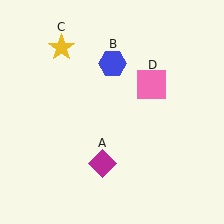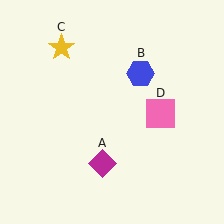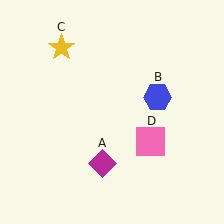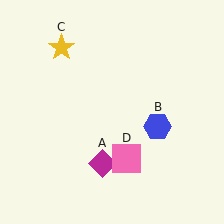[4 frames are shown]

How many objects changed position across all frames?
2 objects changed position: blue hexagon (object B), pink square (object D).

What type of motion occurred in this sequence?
The blue hexagon (object B), pink square (object D) rotated clockwise around the center of the scene.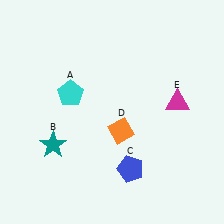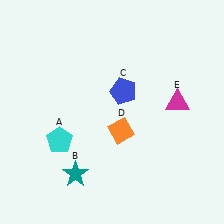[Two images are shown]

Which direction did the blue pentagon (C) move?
The blue pentagon (C) moved up.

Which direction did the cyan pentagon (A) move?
The cyan pentagon (A) moved down.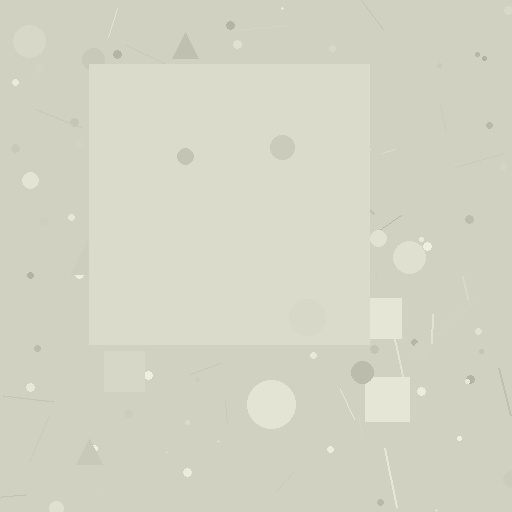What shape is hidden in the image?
A square is hidden in the image.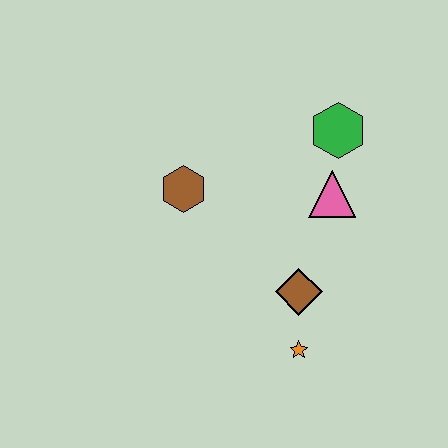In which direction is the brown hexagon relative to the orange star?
The brown hexagon is above the orange star.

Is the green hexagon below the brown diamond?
No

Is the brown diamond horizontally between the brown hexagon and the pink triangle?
Yes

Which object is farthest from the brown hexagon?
The orange star is farthest from the brown hexagon.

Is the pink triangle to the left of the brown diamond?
No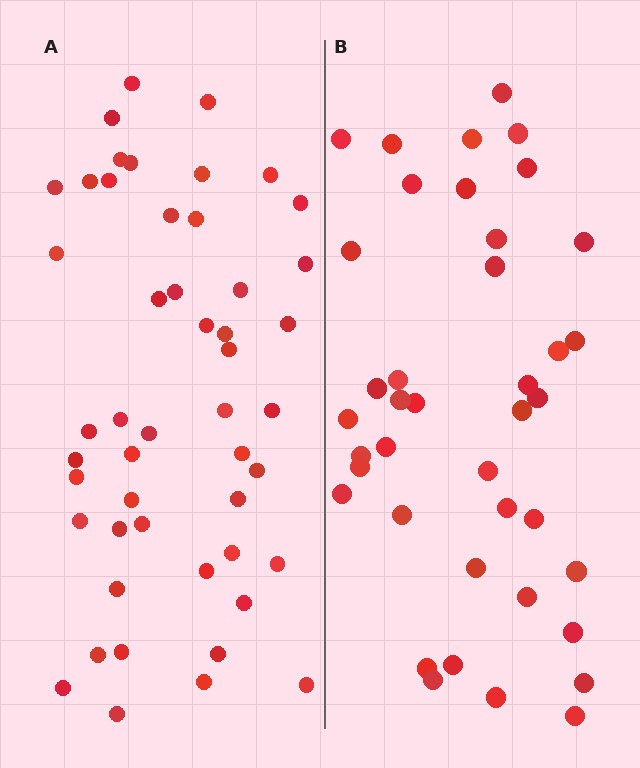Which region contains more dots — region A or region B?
Region A (the left region) has more dots.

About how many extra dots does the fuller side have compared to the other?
Region A has roughly 8 or so more dots than region B.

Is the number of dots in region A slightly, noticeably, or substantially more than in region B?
Region A has only slightly more — the two regions are fairly close. The ratio is roughly 1.2 to 1.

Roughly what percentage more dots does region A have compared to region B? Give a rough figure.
About 20% more.